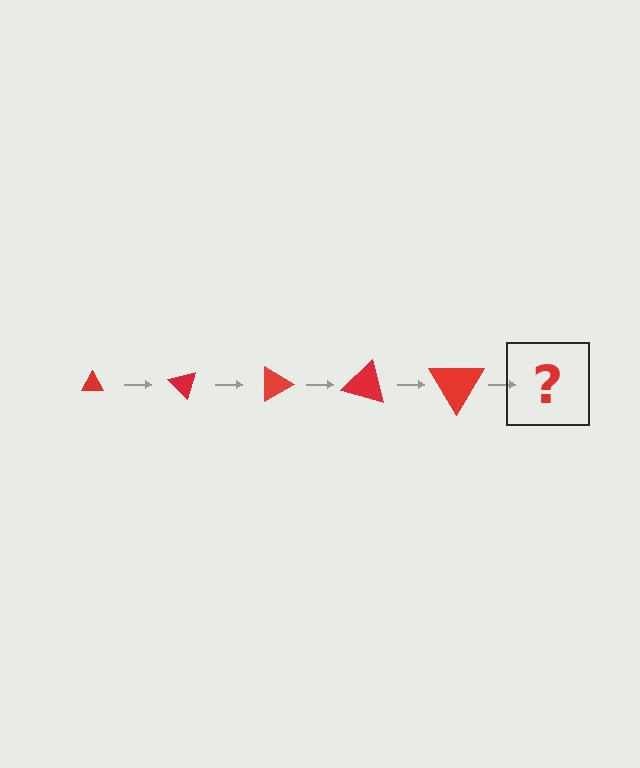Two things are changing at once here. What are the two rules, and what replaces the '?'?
The two rules are that the triangle grows larger each step and it rotates 45 degrees each step. The '?' should be a triangle, larger than the previous one and rotated 225 degrees from the start.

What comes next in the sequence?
The next element should be a triangle, larger than the previous one and rotated 225 degrees from the start.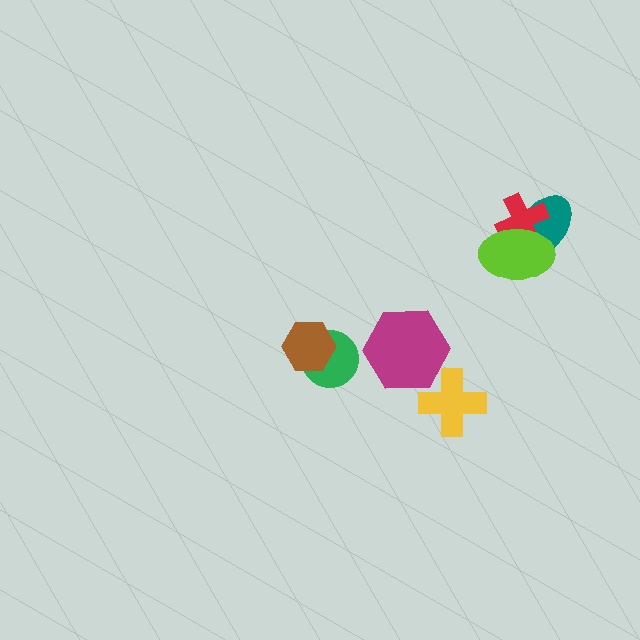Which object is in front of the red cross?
The lime ellipse is in front of the red cross.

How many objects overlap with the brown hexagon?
1 object overlaps with the brown hexagon.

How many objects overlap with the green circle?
1 object overlaps with the green circle.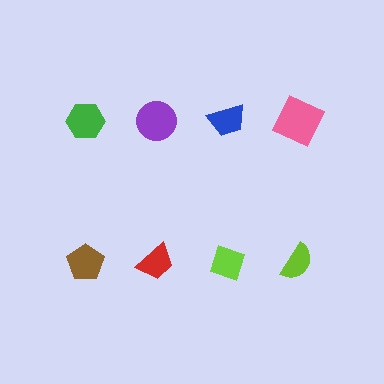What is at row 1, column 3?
A blue trapezoid.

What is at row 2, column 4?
A lime semicircle.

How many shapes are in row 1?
4 shapes.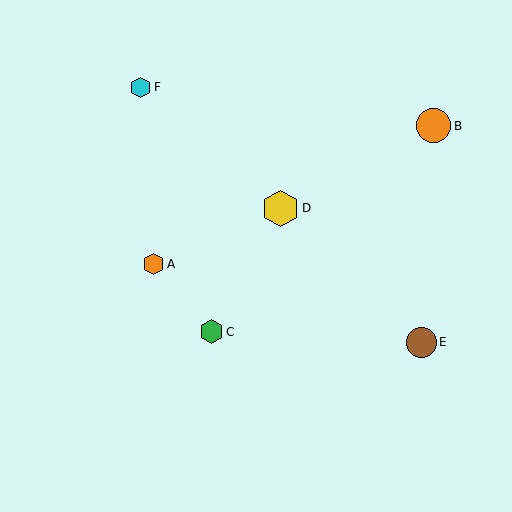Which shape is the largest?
The yellow hexagon (labeled D) is the largest.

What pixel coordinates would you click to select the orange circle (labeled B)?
Click at (434, 126) to select the orange circle B.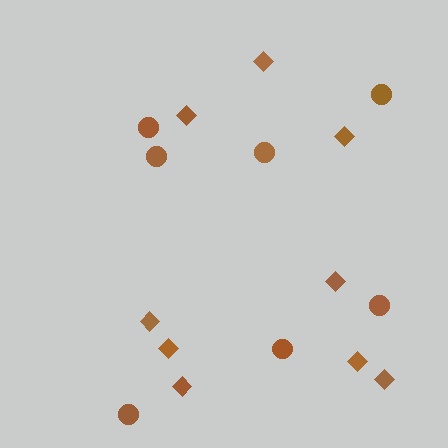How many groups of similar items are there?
There are 2 groups: one group of circles (7) and one group of diamonds (9).